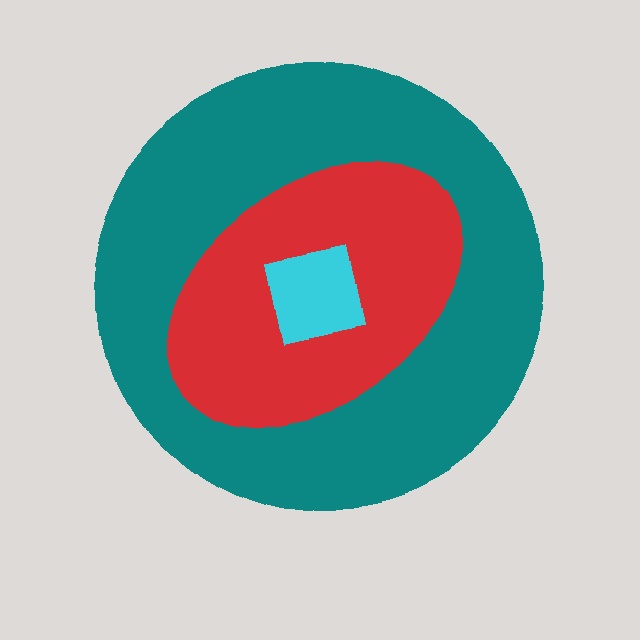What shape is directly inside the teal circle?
The red ellipse.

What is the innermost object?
The cyan square.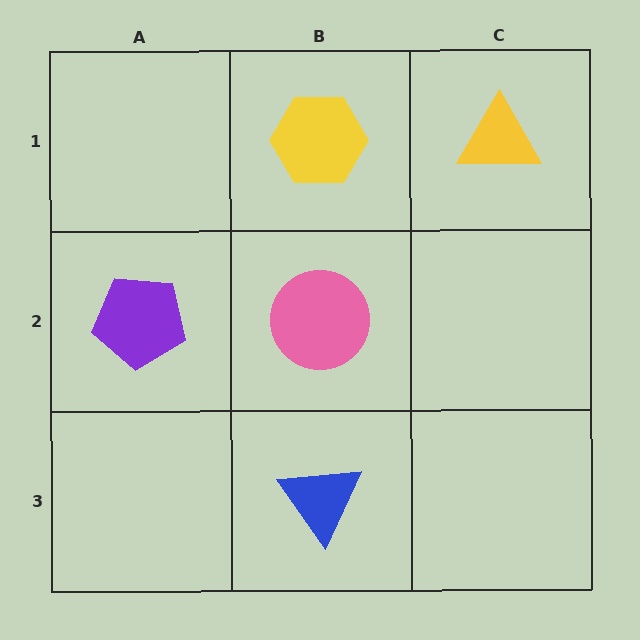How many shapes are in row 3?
1 shape.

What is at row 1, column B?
A yellow hexagon.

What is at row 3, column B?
A blue triangle.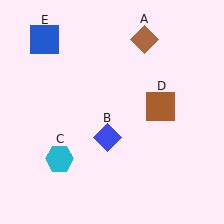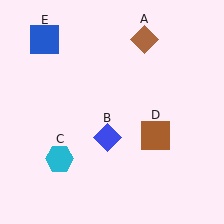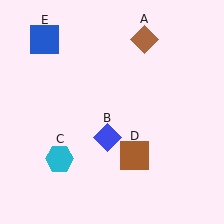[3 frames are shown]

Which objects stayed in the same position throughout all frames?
Brown diamond (object A) and blue diamond (object B) and cyan hexagon (object C) and blue square (object E) remained stationary.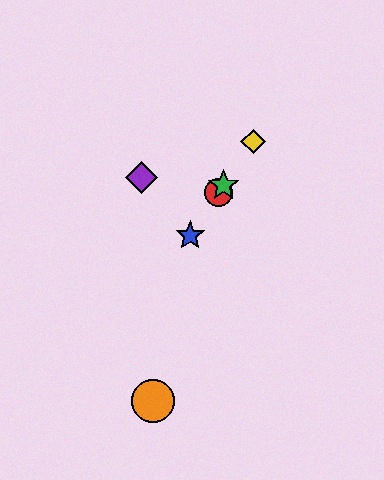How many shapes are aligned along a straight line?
4 shapes (the red circle, the blue star, the green star, the yellow diamond) are aligned along a straight line.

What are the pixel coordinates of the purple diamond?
The purple diamond is at (141, 178).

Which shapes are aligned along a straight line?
The red circle, the blue star, the green star, the yellow diamond are aligned along a straight line.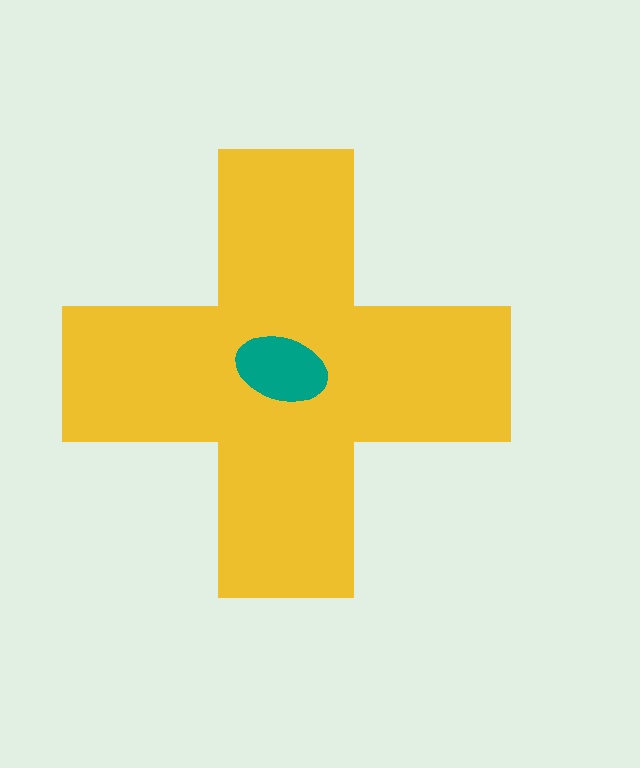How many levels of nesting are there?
2.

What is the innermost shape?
The teal ellipse.